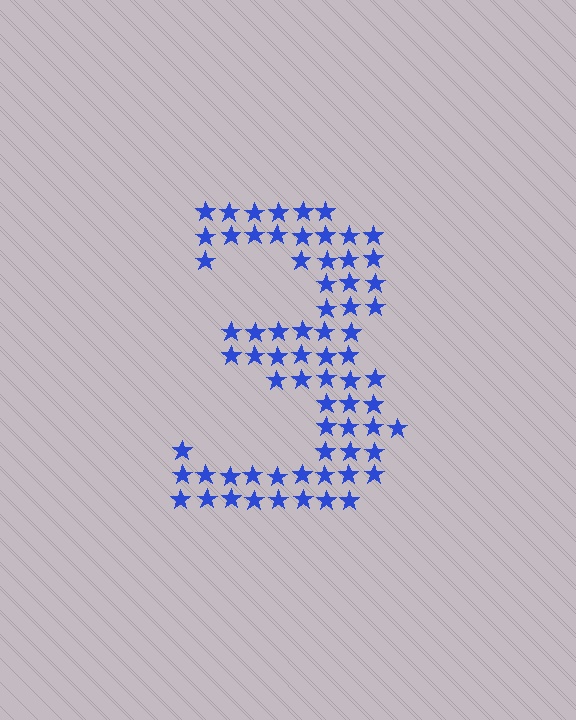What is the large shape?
The large shape is the digit 3.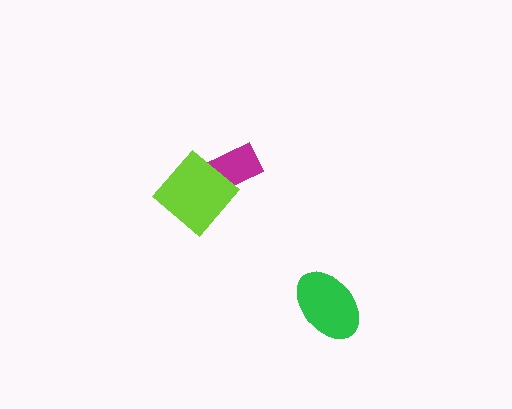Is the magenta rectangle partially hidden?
Yes, it is partially covered by another shape.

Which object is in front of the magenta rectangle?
The lime diamond is in front of the magenta rectangle.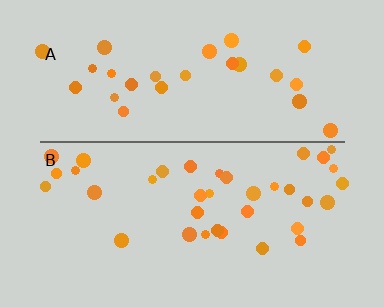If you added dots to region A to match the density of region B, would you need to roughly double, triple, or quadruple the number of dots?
Approximately double.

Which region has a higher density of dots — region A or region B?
B (the bottom).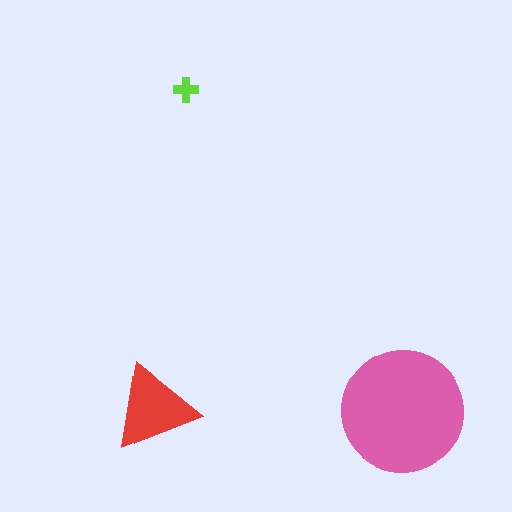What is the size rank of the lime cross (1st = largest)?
3rd.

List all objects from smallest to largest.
The lime cross, the red triangle, the pink circle.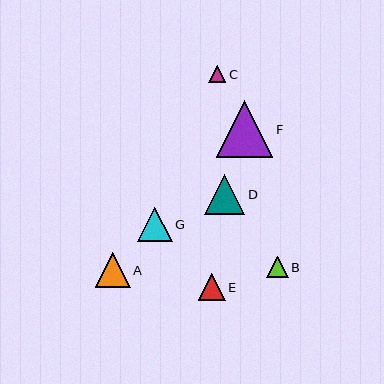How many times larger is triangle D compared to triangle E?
Triangle D is approximately 1.5 times the size of triangle E.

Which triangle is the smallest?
Triangle C is the smallest with a size of approximately 17 pixels.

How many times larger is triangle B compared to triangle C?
Triangle B is approximately 1.3 times the size of triangle C.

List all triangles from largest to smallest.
From largest to smallest: F, D, A, G, E, B, C.